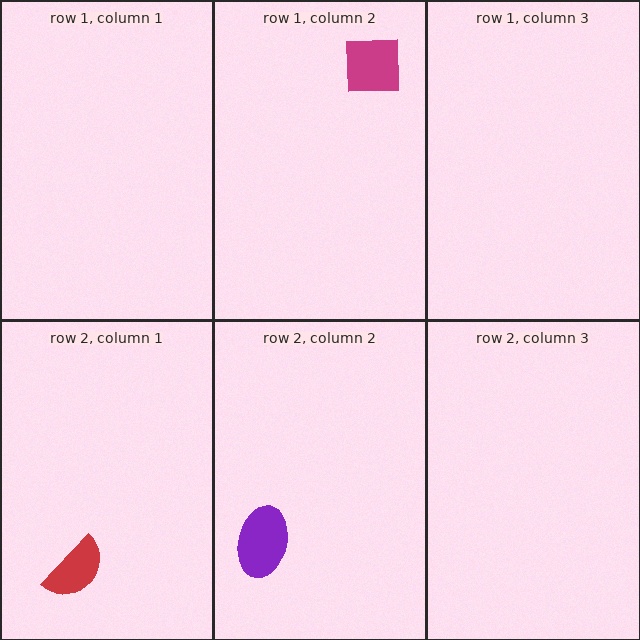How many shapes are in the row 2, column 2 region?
1.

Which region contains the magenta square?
The row 1, column 2 region.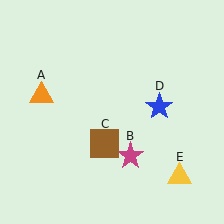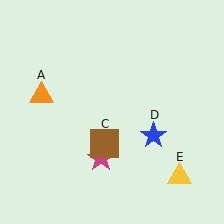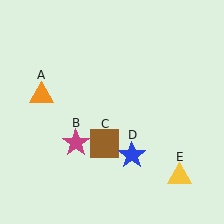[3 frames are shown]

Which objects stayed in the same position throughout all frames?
Orange triangle (object A) and brown square (object C) and yellow triangle (object E) remained stationary.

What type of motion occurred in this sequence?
The magenta star (object B), blue star (object D) rotated clockwise around the center of the scene.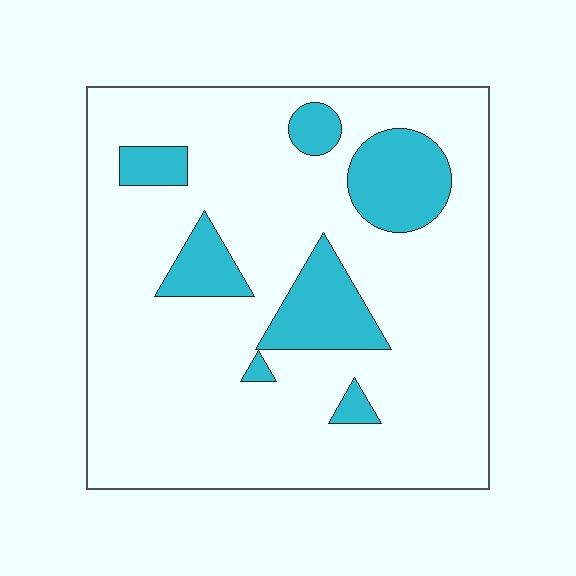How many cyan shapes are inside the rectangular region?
7.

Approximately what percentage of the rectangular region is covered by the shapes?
Approximately 15%.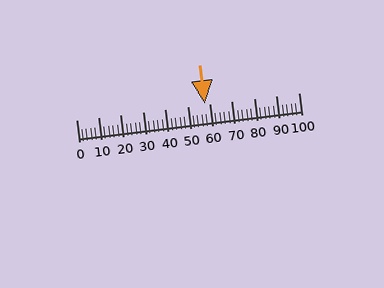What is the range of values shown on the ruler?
The ruler shows values from 0 to 100.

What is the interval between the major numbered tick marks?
The major tick marks are spaced 10 units apart.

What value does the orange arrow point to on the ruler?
The orange arrow points to approximately 58.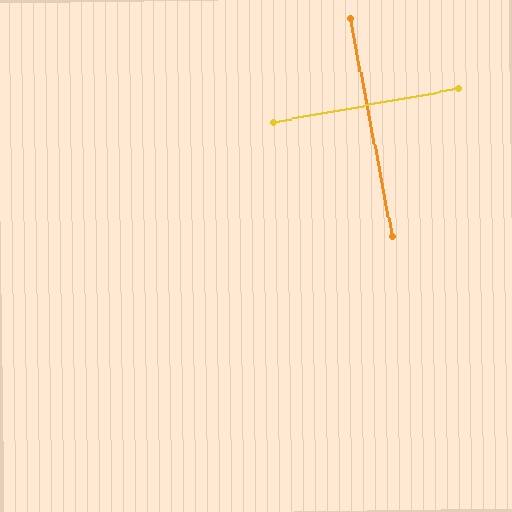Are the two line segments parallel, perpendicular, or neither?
Perpendicular — they meet at approximately 90°.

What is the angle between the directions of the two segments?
Approximately 90 degrees.